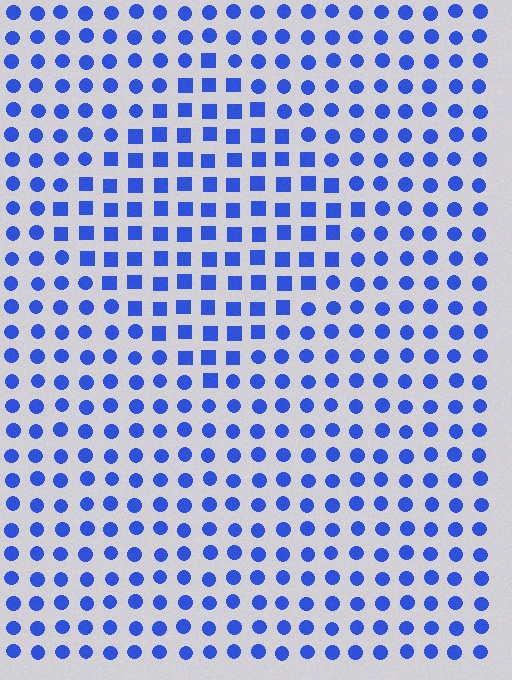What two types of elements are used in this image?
The image uses squares inside the diamond region and circles outside it.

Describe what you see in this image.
The image is filled with small blue elements arranged in a uniform grid. A diamond-shaped region contains squares, while the surrounding area contains circles. The boundary is defined purely by the change in element shape.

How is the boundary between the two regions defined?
The boundary is defined by a change in element shape: squares inside vs. circles outside. All elements share the same color and spacing.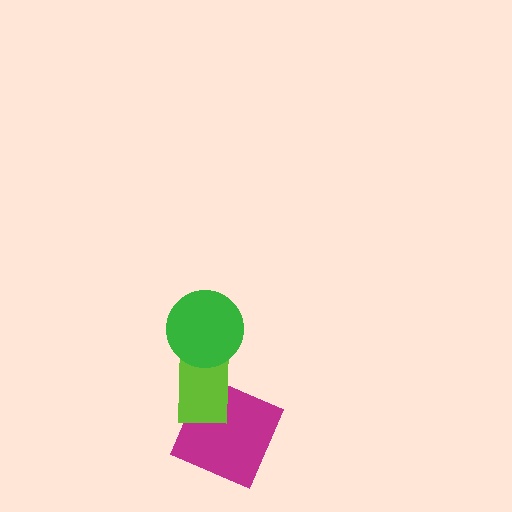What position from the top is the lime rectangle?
The lime rectangle is 2nd from the top.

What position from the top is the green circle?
The green circle is 1st from the top.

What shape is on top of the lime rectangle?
The green circle is on top of the lime rectangle.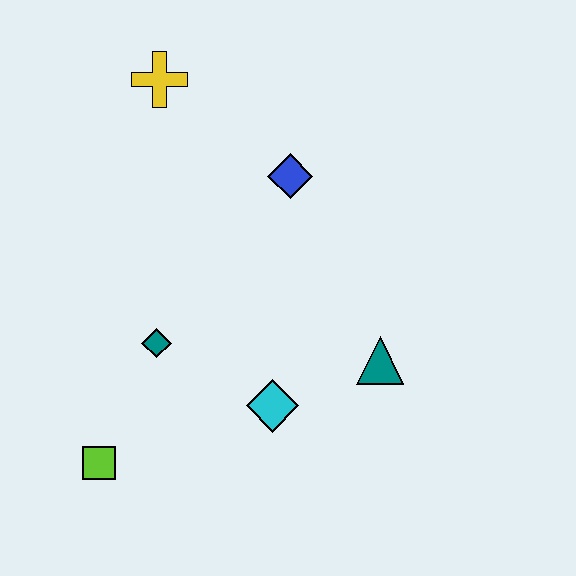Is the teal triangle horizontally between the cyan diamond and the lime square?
No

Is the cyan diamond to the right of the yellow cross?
Yes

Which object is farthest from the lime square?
The yellow cross is farthest from the lime square.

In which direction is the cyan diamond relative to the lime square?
The cyan diamond is to the right of the lime square.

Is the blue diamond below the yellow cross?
Yes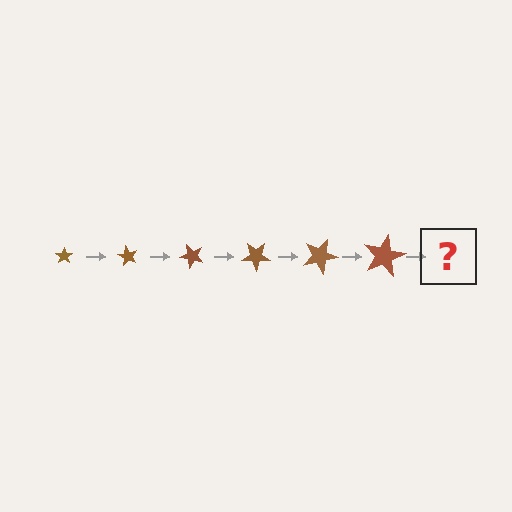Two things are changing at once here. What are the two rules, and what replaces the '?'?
The two rules are that the star grows larger each step and it rotates 60 degrees each step. The '?' should be a star, larger than the previous one and rotated 360 degrees from the start.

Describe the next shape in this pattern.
It should be a star, larger than the previous one and rotated 360 degrees from the start.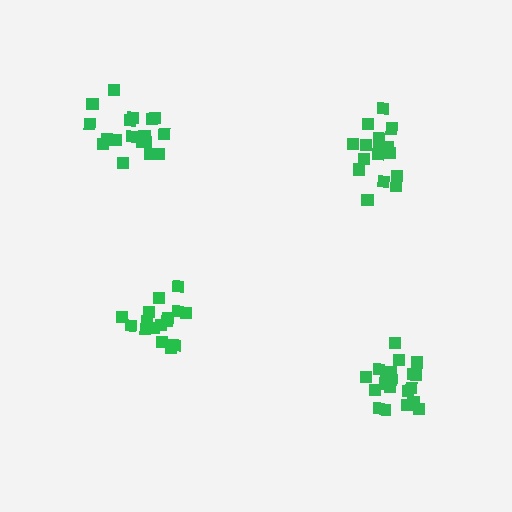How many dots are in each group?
Group 1: 17 dots, Group 2: 16 dots, Group 3: 21 dots, Group 4: 18 dots (72 total).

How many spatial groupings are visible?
There are 4 spatial groupings.